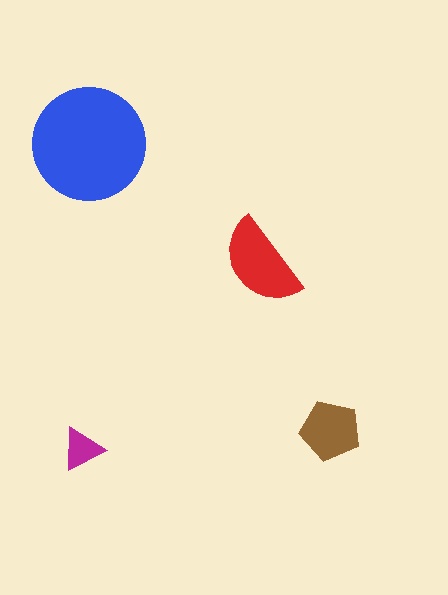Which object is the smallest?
The magenta triangle.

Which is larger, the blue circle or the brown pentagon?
The blue circle.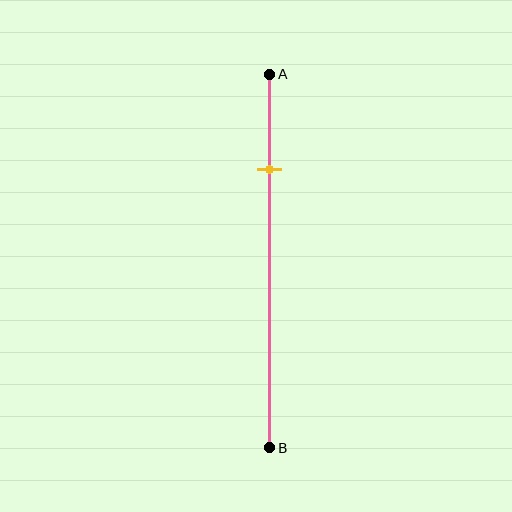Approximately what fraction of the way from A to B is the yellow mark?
The yellow mark is approximately 25% of the way from A to B.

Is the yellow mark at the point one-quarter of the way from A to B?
Yes, the mark is approximately at the one-quarter point.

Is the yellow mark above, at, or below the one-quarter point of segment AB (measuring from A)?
The yellow mark is approximately at the one-quarter point of segment AB.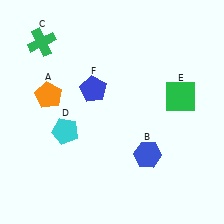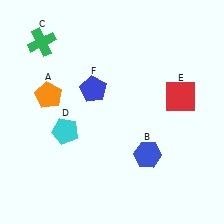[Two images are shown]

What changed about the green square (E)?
In Image 1, E is green. In Image 2, it changed to red.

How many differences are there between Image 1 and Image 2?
There is 1 difference between the two images.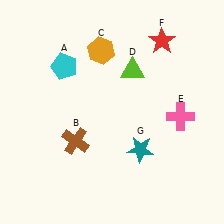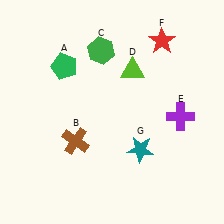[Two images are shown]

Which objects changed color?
A changed from cyan to green. C changed from orange to green. E changed from pink to purple.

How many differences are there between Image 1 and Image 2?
There are 3 differences between the two images.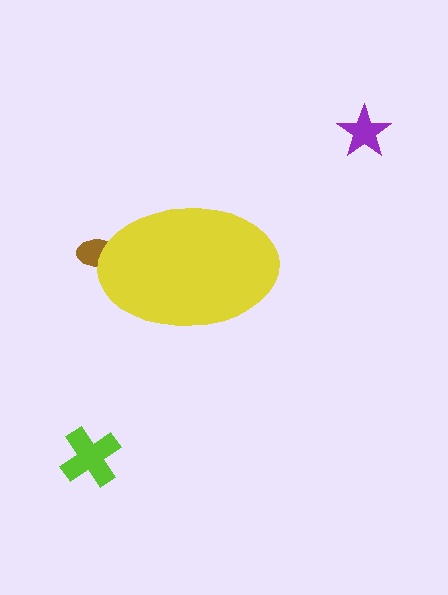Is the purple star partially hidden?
No, the purple star is fully visible.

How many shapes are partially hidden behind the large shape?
1 shape is partially hidden.